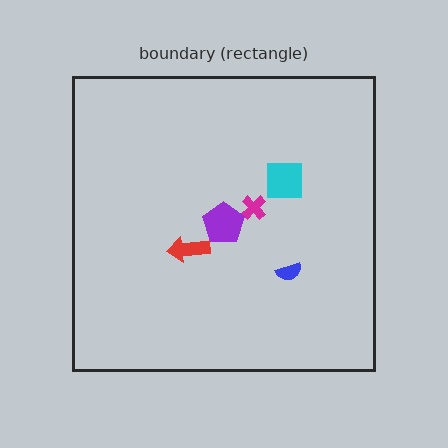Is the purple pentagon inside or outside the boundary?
Inside.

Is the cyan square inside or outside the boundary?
Inside.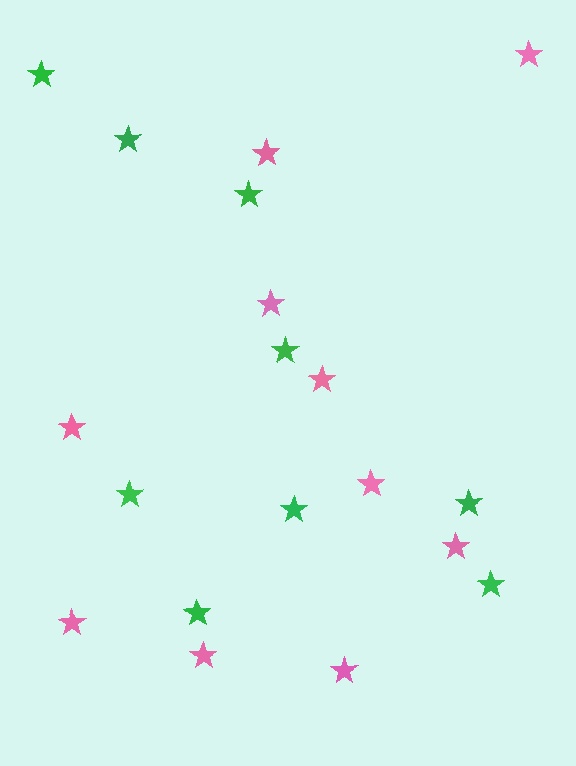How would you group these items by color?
There are 2 groups: one group of green stars (9) and one group of pink stars (10).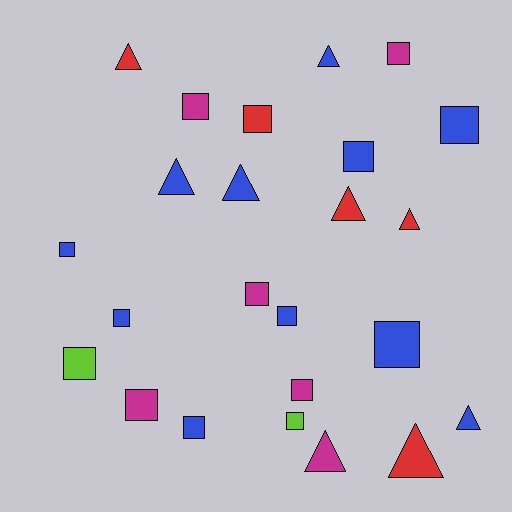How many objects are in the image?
There are 24 objects.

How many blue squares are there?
There are 7 blue squares.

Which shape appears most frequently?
Square, with 15 objects.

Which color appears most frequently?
Blue, with 11 objects.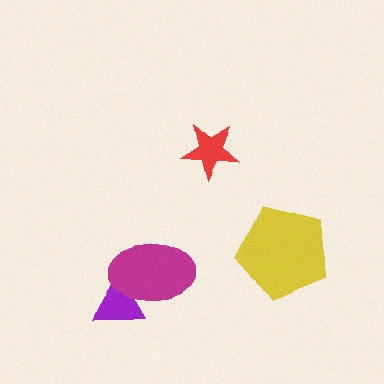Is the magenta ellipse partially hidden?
No, no other shape covers it.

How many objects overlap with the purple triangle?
1 object overlaps with the purple triangle.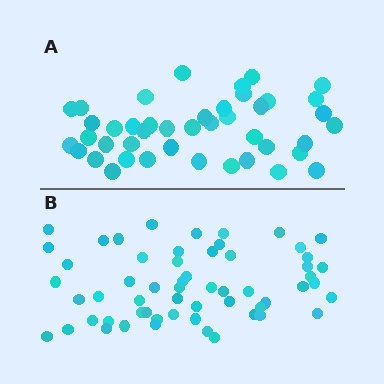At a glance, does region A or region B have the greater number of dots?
Region B (the bottom region) has more dots.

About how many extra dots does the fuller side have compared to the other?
Region B has approximately 15 more dots than region A.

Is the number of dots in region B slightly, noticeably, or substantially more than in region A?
Region B has noticeably more, but not dramatically so. The ratio is roughly 1.3 to 1.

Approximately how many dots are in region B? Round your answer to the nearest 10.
About 60 dots. (The exact count is 58, which rounds to 60.)